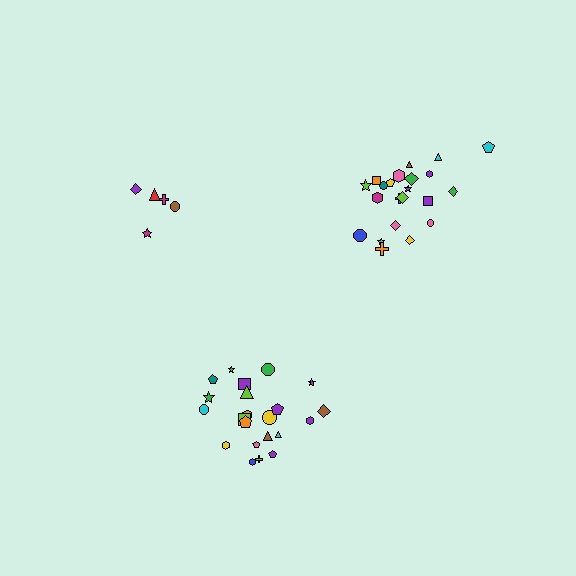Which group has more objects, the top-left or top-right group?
The top-right group.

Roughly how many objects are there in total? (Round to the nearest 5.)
Roughly 50 objects in total.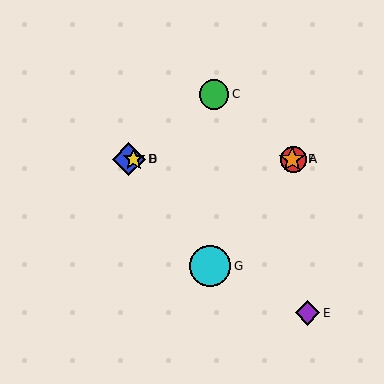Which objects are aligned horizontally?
Objects A, B, D, F are aligned horizontally.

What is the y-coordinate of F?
Object F is at y≈159.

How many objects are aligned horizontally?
4 objects (A, B, D, F) are aligned horizontally.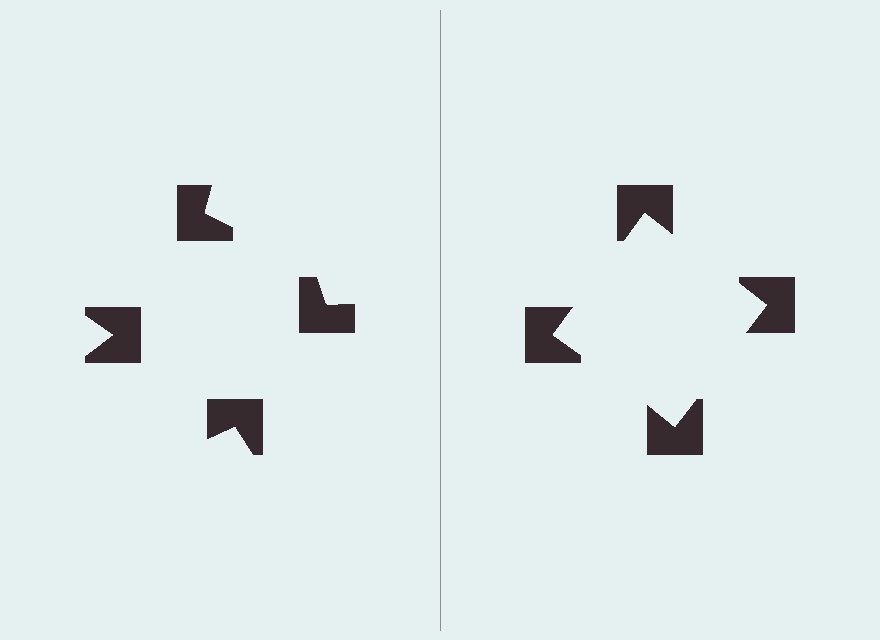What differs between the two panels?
The notched squares are positioned identically on both sides; only the wedge orientations differ. On the right they align to a square; on the left they are misaligned.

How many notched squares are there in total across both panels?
8 — 4 on each side.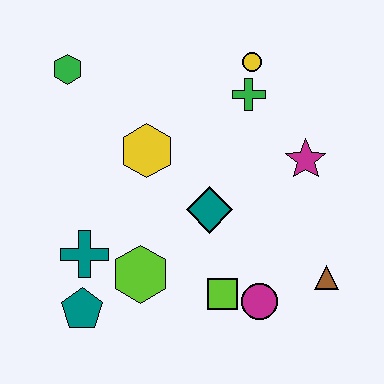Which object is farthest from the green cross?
The teal pentagon is farthest from the green cross.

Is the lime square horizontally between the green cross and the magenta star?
No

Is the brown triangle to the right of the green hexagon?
Yes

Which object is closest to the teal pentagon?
The teal cross is closest to the teal pentagon.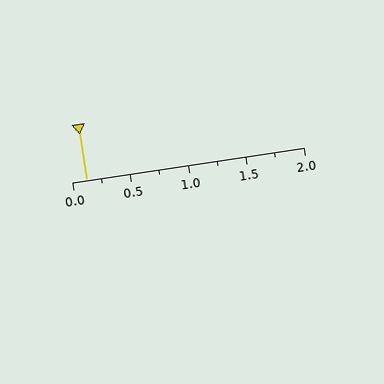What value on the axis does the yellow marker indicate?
The marker indicates approximately 0.12.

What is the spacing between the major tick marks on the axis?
The major ticks are spaced 0.5 apart.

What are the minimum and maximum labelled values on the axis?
The axis runs from 0.0 to 2.0.